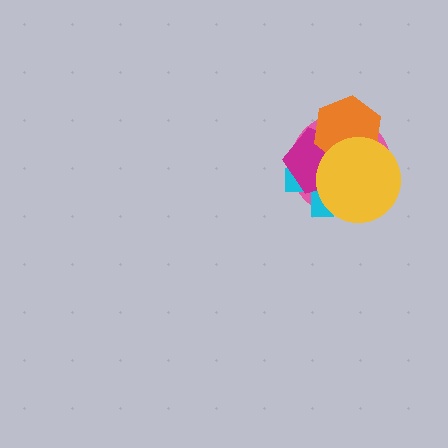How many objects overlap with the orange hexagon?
4 objects overlap with the orange hexagon.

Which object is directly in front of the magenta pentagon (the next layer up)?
The orange hexagon is directly in front of the magenta pentagon.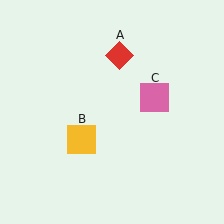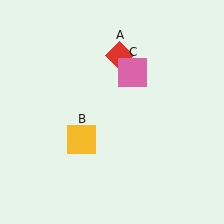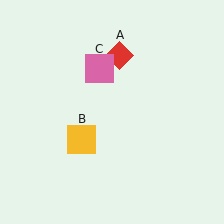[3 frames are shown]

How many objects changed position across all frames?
1 object changed position: pink square (object C).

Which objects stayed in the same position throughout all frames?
Red diamond (object A) and yellow square (object B) remained stationary.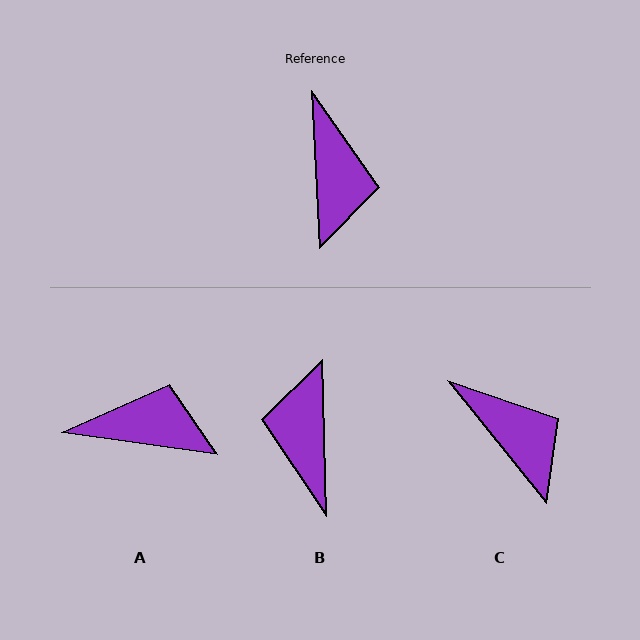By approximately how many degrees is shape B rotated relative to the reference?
Approximately 179 degrees counter-clockwise.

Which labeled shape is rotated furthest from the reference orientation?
B, about 179 degrees away.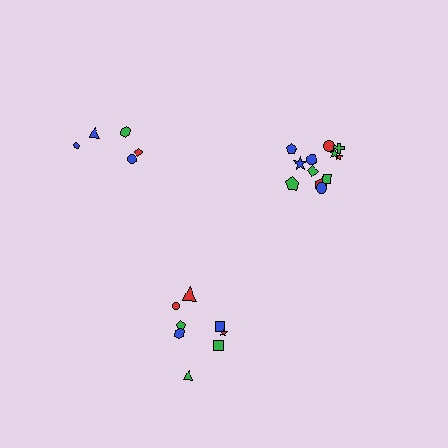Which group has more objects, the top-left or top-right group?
The top-right group.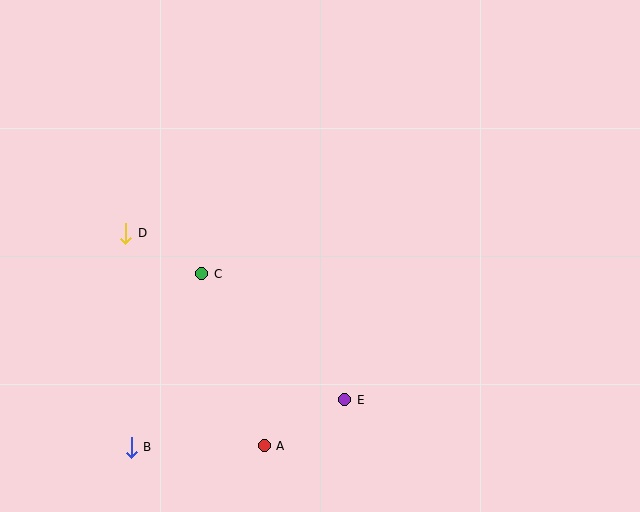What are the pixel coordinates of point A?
Point A is at (264, 446).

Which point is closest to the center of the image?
Point C at (202, 274) is closest to the center.